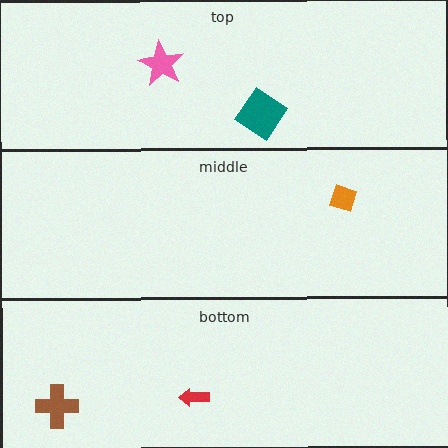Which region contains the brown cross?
The bottom region.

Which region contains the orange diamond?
The middle region.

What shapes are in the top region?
The teal diamond, the pink star.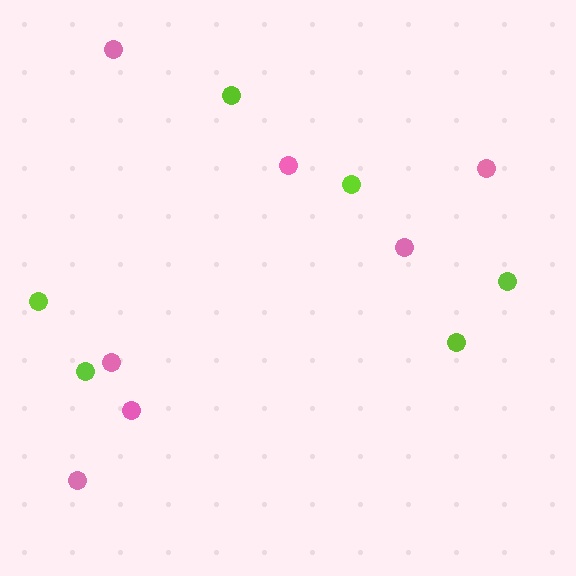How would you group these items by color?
There are 2 groups: one group of pink circles (7) and one group of lime circles (6).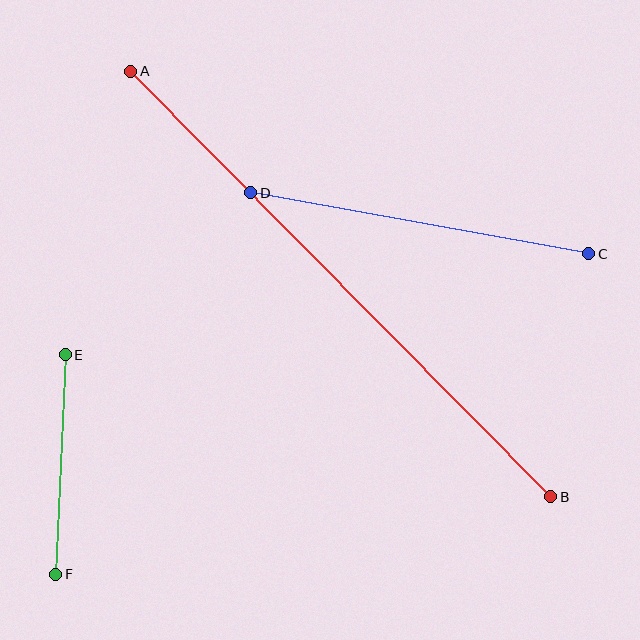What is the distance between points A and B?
The distance is approximately 598 pixels.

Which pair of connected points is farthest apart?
Points A and B are farthest apart.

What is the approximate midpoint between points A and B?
The midpoint is at approximately (341, 284) pixels.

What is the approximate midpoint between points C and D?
The midpoint is at approximately (420, 223) pixels.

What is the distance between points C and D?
The distance is approximately 343 pixels.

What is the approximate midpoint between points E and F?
The midpoint is at approximately (60, 464) pixels.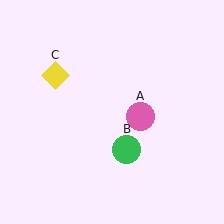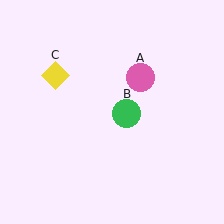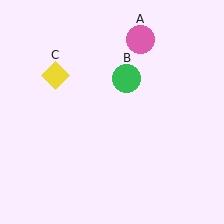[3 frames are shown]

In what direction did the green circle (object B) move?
The green circle (object B) moved up.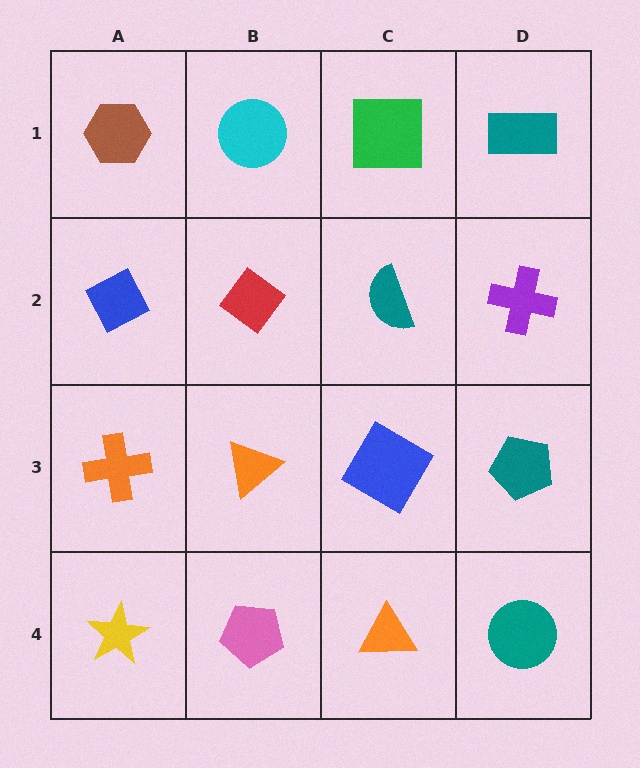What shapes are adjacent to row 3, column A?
A blue diamond (row 2, column A), a yellow star (row 4, column A), an orange triangle (row 3, column B).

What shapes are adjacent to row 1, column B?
A red diamond (row 2, column B), a brown hexagon (row 1, column A), a green square (row 1, column C).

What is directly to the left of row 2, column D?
A teal semicircle.